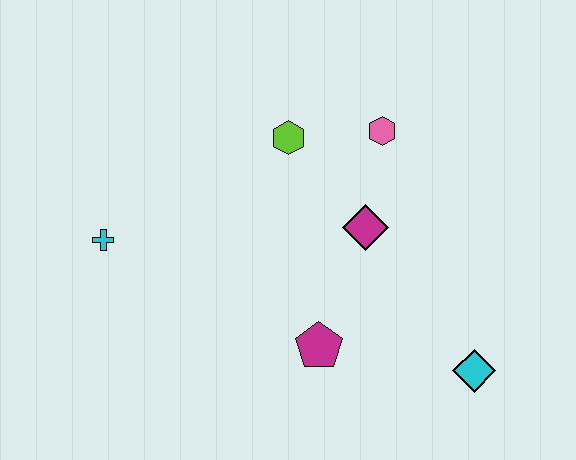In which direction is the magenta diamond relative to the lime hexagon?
The magenta diamond is below the lime hexagon.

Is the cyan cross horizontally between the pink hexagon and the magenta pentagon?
No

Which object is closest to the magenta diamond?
The pink hexagon is closest to the magenta diamond.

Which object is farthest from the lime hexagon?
The cyan diamond is farthest from the lime hexagon.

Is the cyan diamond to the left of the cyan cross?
No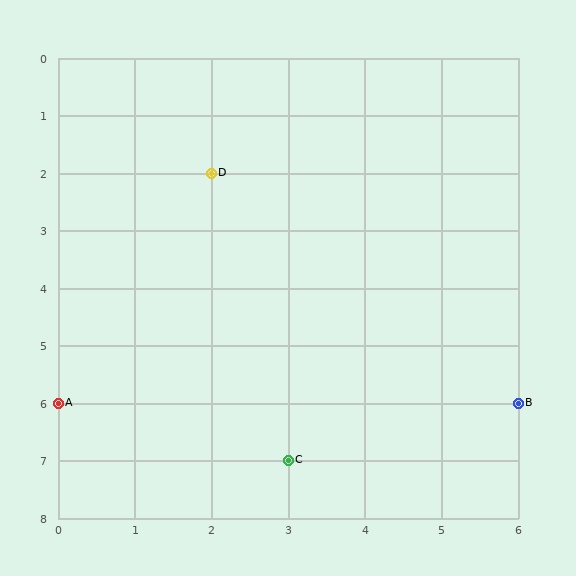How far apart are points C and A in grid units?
Points C and A are 3 columns and 1 row apart (about 3.2 grid units diagonally).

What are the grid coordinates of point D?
Point D is at grid coordinates (2, 2).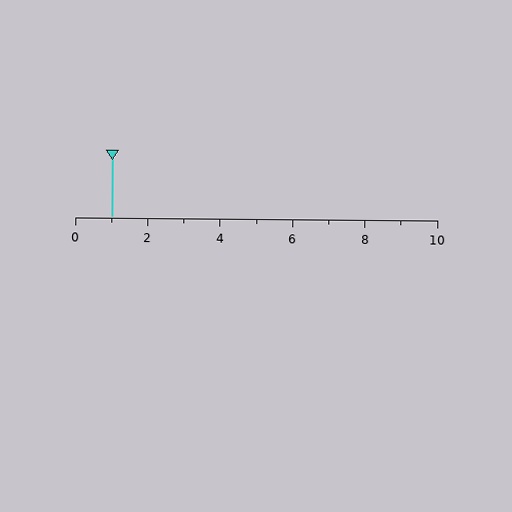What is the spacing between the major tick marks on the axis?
The major ticks are spaced 2 apart.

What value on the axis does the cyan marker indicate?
The marker indicates approximately 1.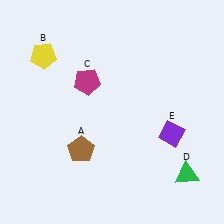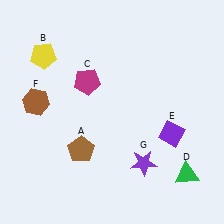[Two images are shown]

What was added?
A brown hexagon (F), a purple star (G) were added in Image 2.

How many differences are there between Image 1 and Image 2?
There are 2 differences between the two images.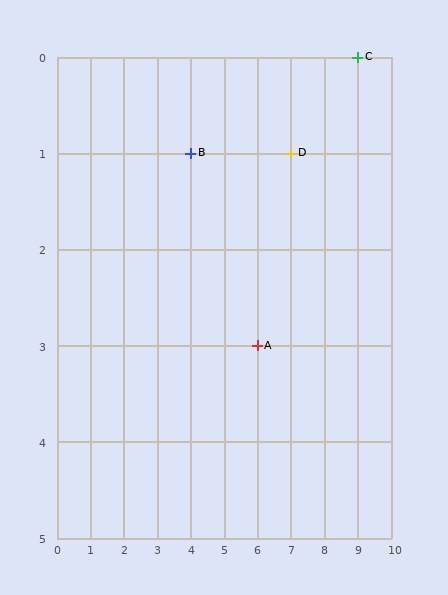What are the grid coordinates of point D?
Point D is at grid coordinates (7, 1).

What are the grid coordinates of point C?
Point C is at grid coordinates (9, 0).